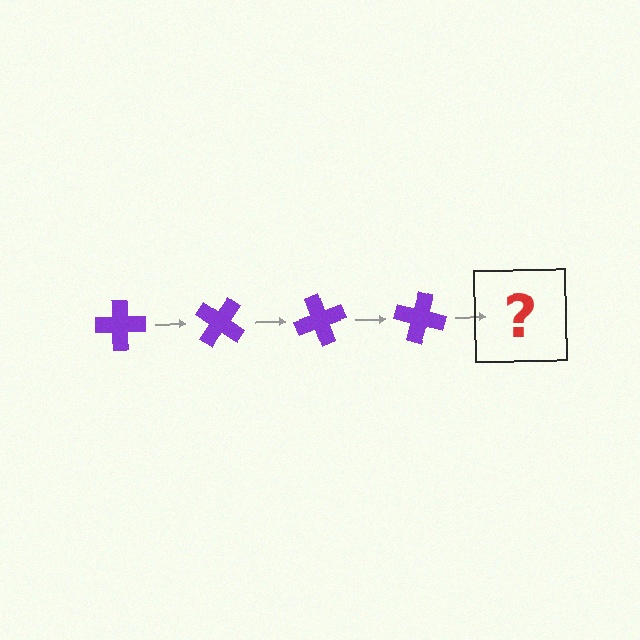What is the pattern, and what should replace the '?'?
The pattern is that the cross rotates 35 degrees each step. The '?' should be a purple cross rotated 140 degrees.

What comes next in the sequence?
The next element should be a purple cross rotated 140 degrees.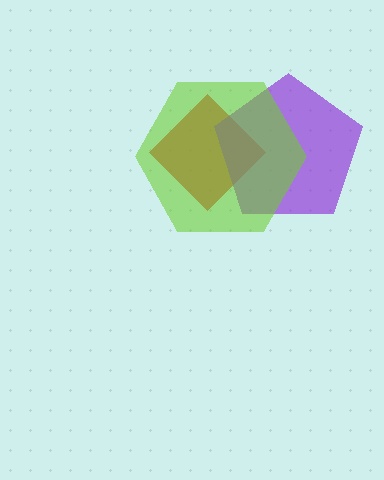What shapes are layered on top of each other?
The layered shapes are: a red diamond, a purple pentagon, a lime hexagon.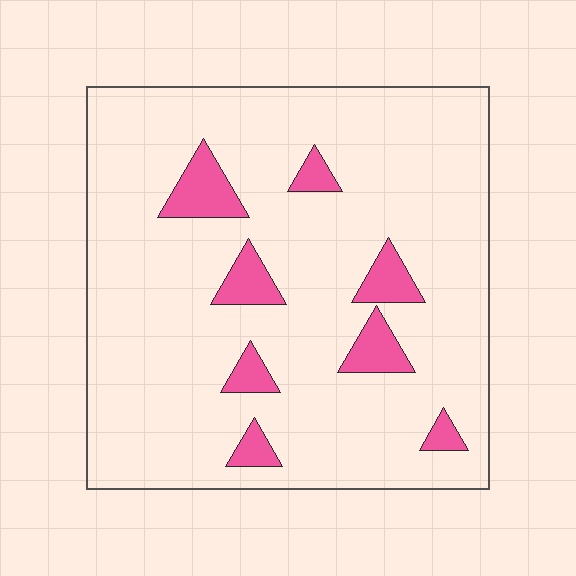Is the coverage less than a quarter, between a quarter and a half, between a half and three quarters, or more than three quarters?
Less than a quarter.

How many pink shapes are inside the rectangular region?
8.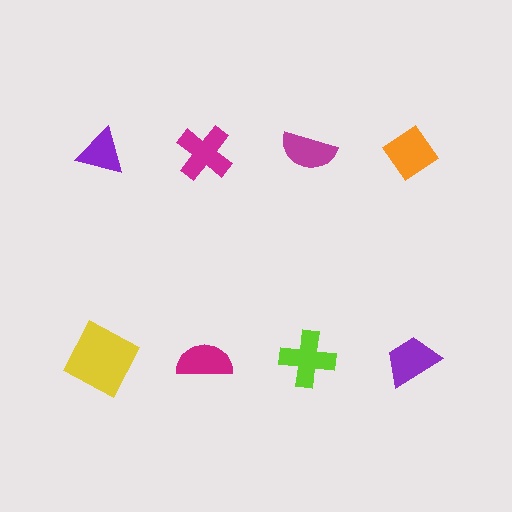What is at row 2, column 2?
A magenta semicircle.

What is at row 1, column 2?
A magenta cross.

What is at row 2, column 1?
A yellow square.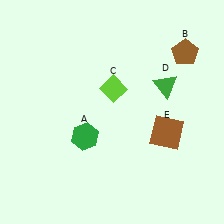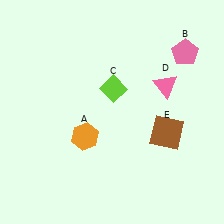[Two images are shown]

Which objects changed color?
A changed from green to orange. B changed from brown to pink. D changed from green to pink.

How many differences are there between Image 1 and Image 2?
There are 3 differences between the two images.